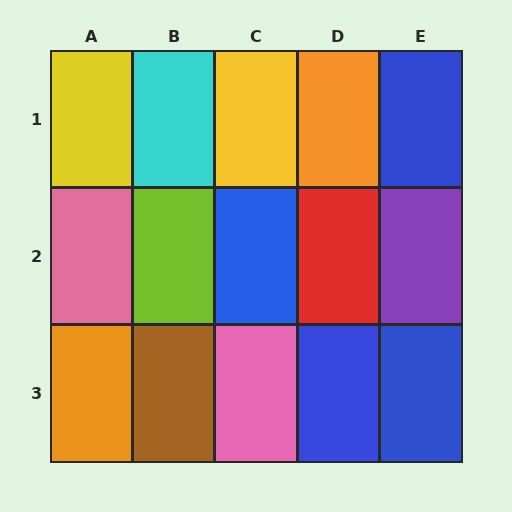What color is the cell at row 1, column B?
Cyan.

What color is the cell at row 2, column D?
Red.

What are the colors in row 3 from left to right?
Orange, brown, pink, blue, blue.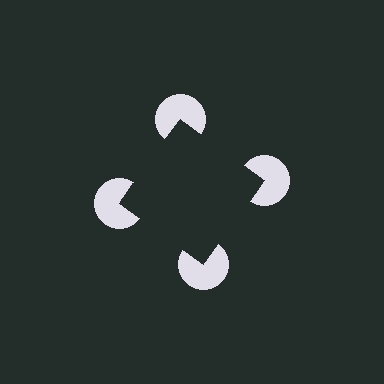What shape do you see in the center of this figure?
An illusory square — its edges are inferred from the aligned wedge cuts in the pac-man discs, not physically drawn.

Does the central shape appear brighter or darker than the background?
It typically appears slightly darker than the background, even though no actual brightness change is drawn.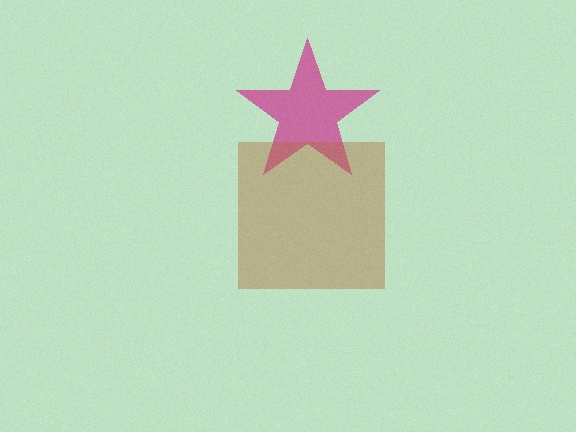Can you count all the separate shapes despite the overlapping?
Yes, there are 2 separate shapes.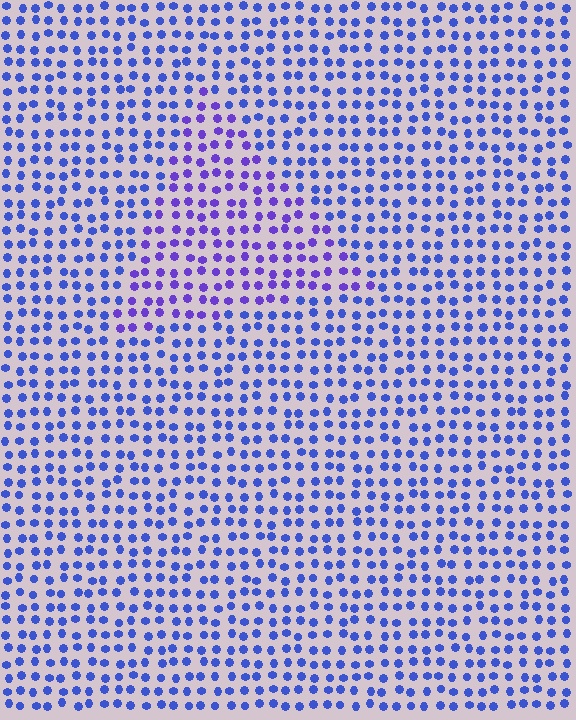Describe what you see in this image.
The image is filled with small blue elements in a uniform arrangement. A triangle-shaped region is visible where the elements are tinted to a slightly different hue, forming a subtle color boundary.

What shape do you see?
I see a triangle.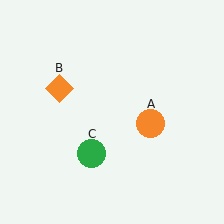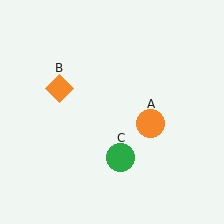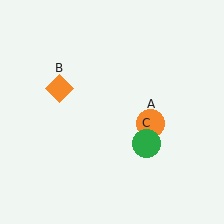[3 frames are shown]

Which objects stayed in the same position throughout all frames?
Orange circle (object A) and orange diamond (object B) remained stationary.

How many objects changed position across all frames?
1 object changed position: green circle (object C).